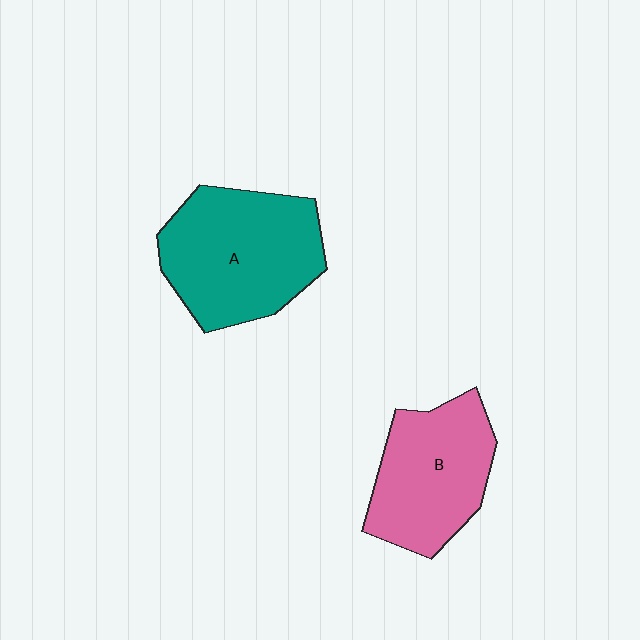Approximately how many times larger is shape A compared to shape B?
Approximately 1.2 times.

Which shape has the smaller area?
Shape B (pink).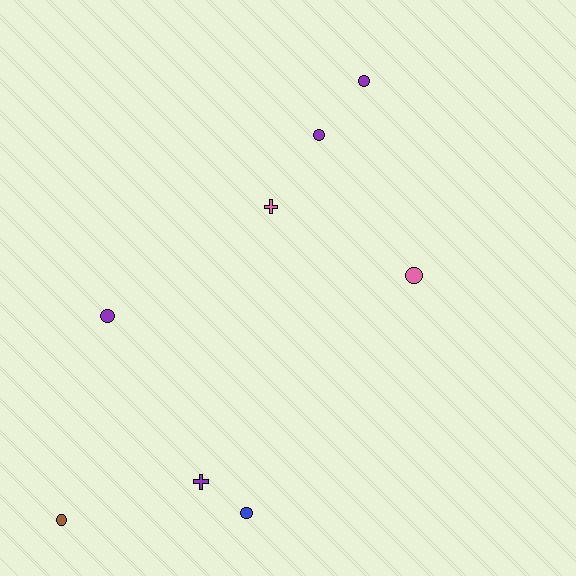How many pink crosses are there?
There is 1 pink cross.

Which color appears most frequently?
Purple, with 4 objects.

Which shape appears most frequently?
Circle, with 6 objects.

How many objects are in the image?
There are 8 objects.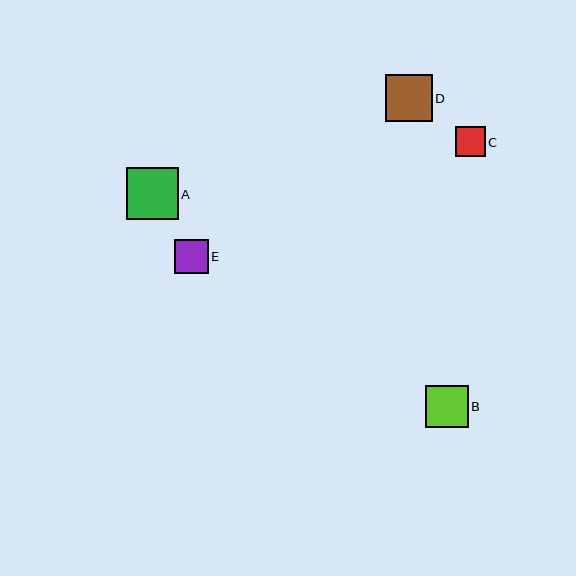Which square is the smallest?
Square C is the smallest with a size of approximately 30 pixels.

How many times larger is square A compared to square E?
Square A is approximately 1.6 times the size of square E.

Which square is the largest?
Square A is the largest with a size of approximately 52 pixels.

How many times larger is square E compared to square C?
Square E is approximately 1.1 times the size of square C.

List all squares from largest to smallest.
From largest to smallest: A, D, B, E, C.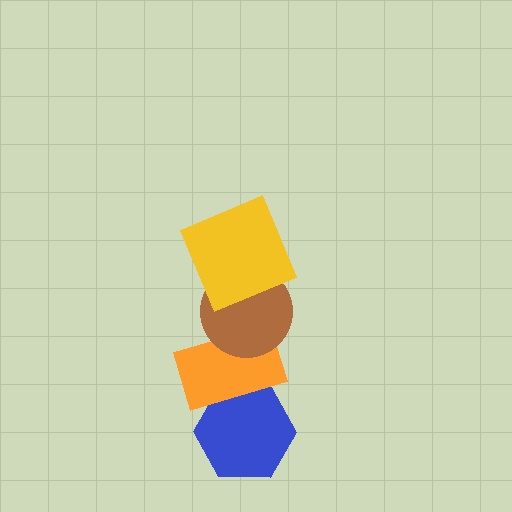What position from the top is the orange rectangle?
The orange rectangle is 3rd from the top.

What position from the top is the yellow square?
The yellow square is 1st from the top.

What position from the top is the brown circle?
The brown circle is 2nd from the top.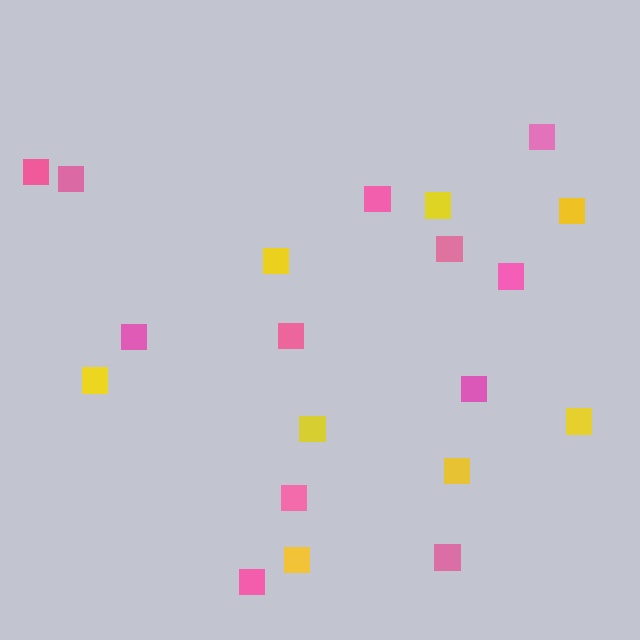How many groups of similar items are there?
There are 2 groups: one group of pink squares (12) and one group of yellow squares (8).